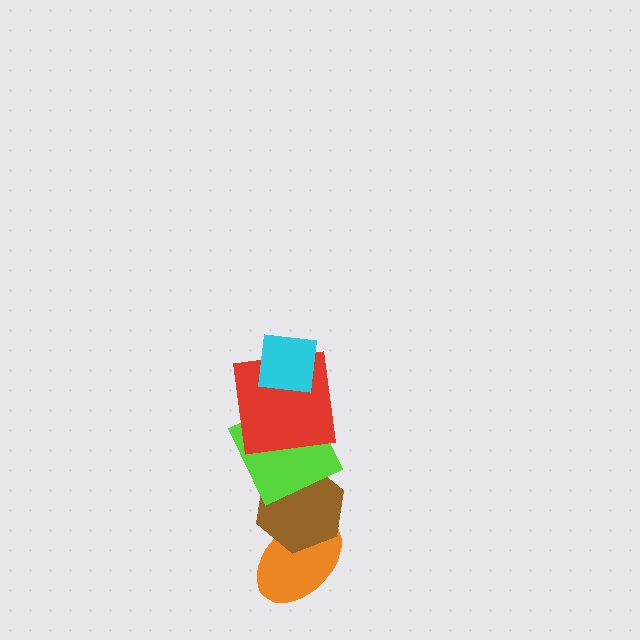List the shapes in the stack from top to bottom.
From top to bottom: the cyan square, the red square, the lime square, the brown hexagon, the orange ellipse.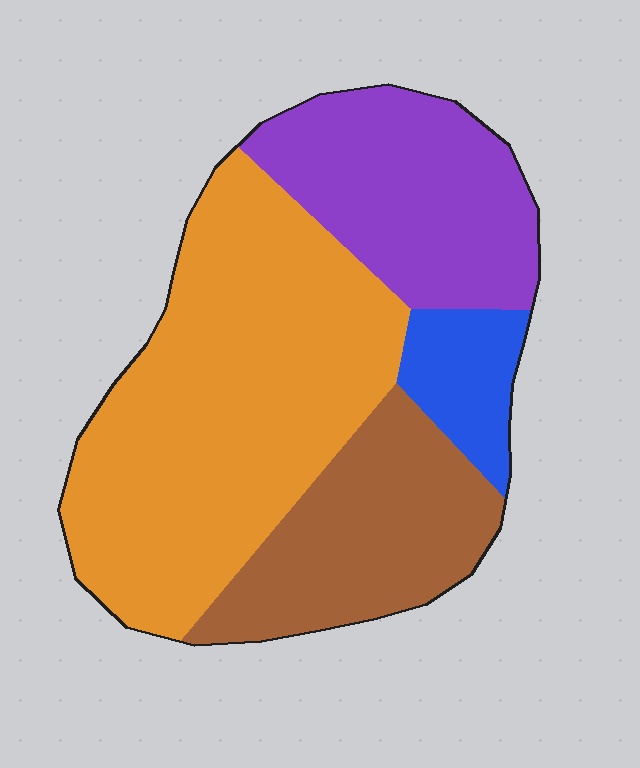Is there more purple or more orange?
Orange.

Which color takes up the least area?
Blue, at roughly 10%.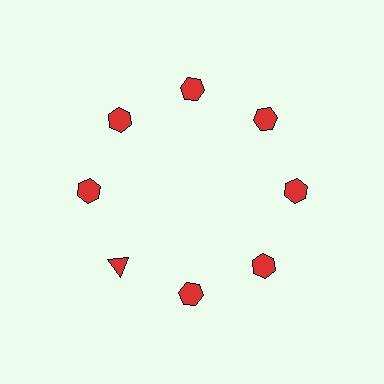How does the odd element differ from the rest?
It has a different shape: triangle instead of hexagon.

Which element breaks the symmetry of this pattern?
The red triangle at roughly the 8 o'clock position breaks the symmetry. All other shapes are red hexagons.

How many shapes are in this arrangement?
There are 8 shapes arranged in a ring pattern.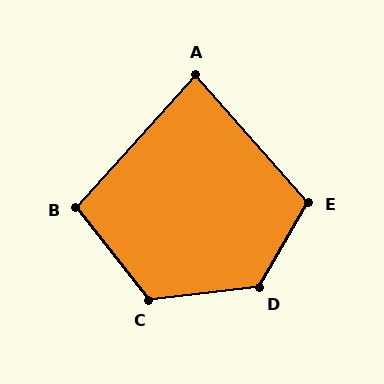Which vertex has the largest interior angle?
D, at approximately 127 degrees.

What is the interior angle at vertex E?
Approximately 108 degrees (obtuse).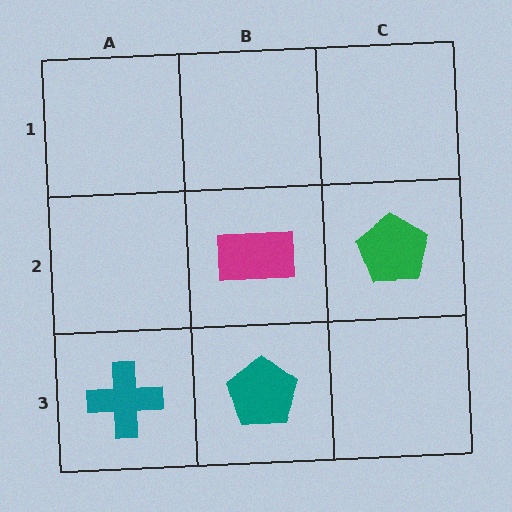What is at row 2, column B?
A magenta rectangle.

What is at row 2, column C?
A green pentagon.